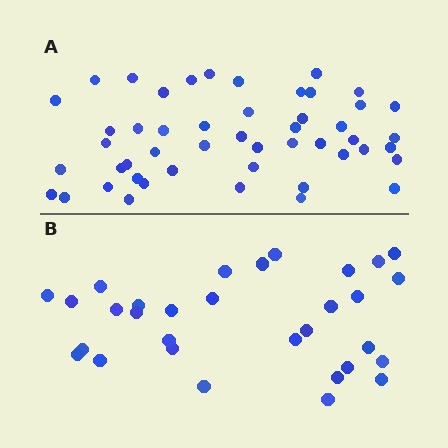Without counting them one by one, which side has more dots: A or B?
Region A (the top region) has more dots.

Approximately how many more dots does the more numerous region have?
Region A has approximately 20 more dots than region B.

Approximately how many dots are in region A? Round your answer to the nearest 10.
About 50 dots. (The exact count is 49, which rounds to 50.)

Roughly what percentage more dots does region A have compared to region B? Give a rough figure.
About 60% more.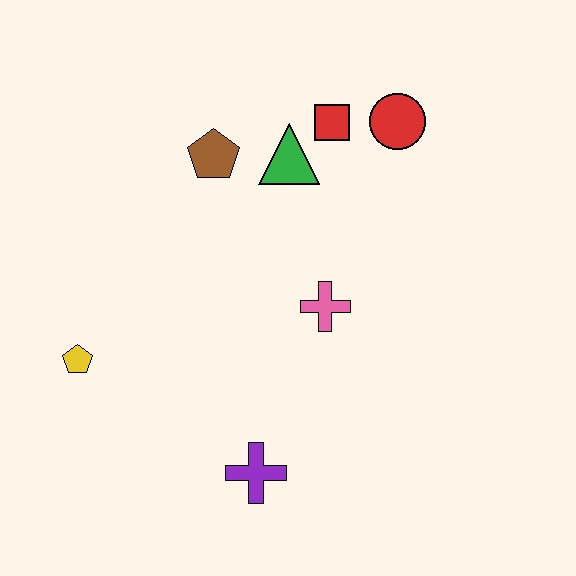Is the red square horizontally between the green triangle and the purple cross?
No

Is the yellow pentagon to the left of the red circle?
Yes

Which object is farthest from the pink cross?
The yellow pentagon is farthest from the pink cross.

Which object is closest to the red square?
The green triangle is closest to the red square.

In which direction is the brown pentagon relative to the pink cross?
The brown pentagon is above the pink cross.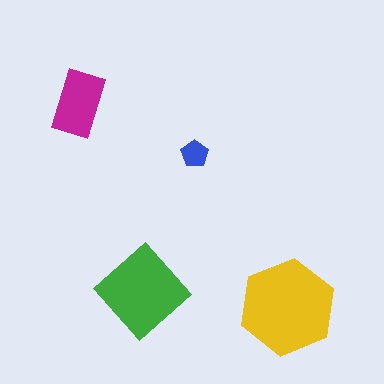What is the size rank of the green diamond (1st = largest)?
2nd.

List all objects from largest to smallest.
The yellow hexagon, the green diamond, the magenta rectangle, the blue pentagon.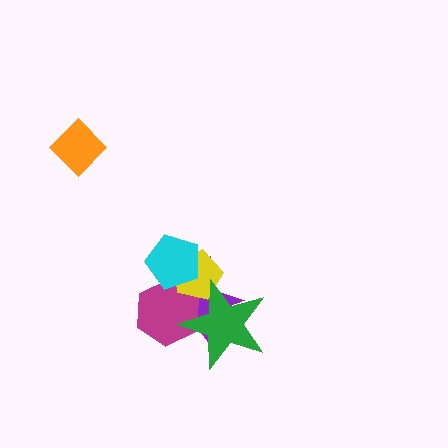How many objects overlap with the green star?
3 objects overlap with the green star.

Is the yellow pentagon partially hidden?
Yes, it is partially covered by another shape.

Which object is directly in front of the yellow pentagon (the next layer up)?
The green star is directly in front of the yellow pentagon.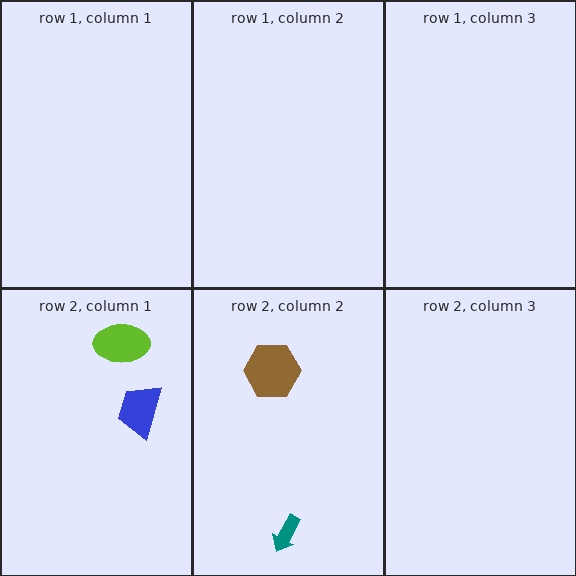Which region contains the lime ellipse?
The row 2, column 1 region.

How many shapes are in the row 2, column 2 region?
2.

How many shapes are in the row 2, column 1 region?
2.